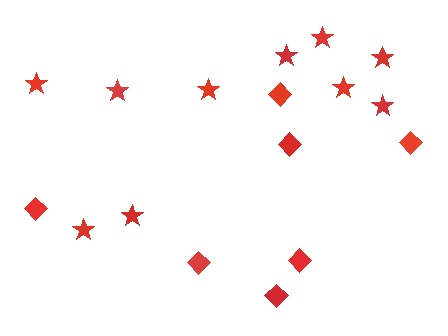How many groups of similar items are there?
There are 2 groups: one group of stars (10) and one group of diamonds (7).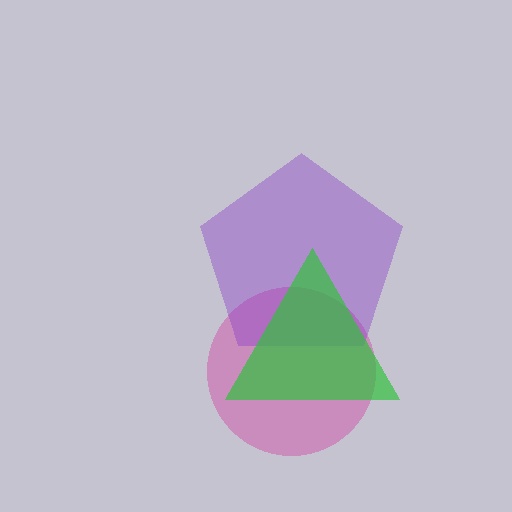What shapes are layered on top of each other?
The layered shapes are: a magenta circle, a purple pentagon, a green triangle.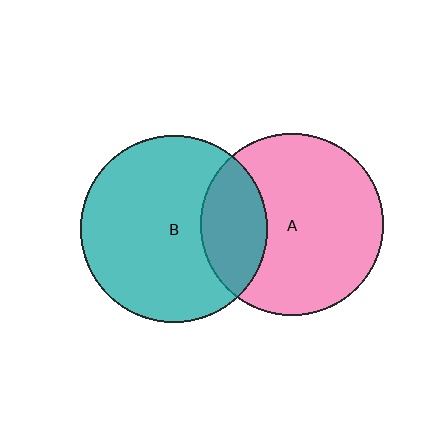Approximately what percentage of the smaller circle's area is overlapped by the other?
Approximately 25%.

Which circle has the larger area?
Circle B (teal).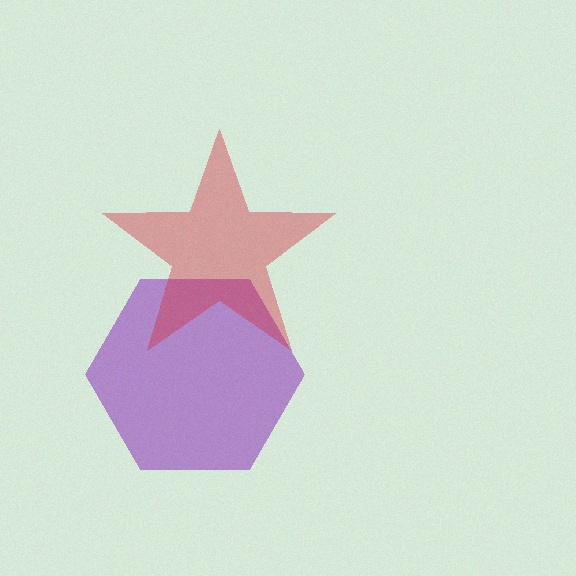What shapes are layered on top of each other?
The layered shapes are: a purple hexagon, a red star.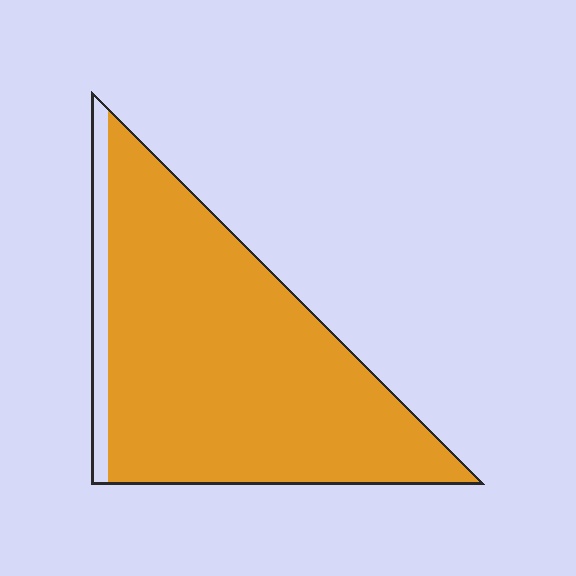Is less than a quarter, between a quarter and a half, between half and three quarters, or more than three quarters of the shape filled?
More than three quarters.